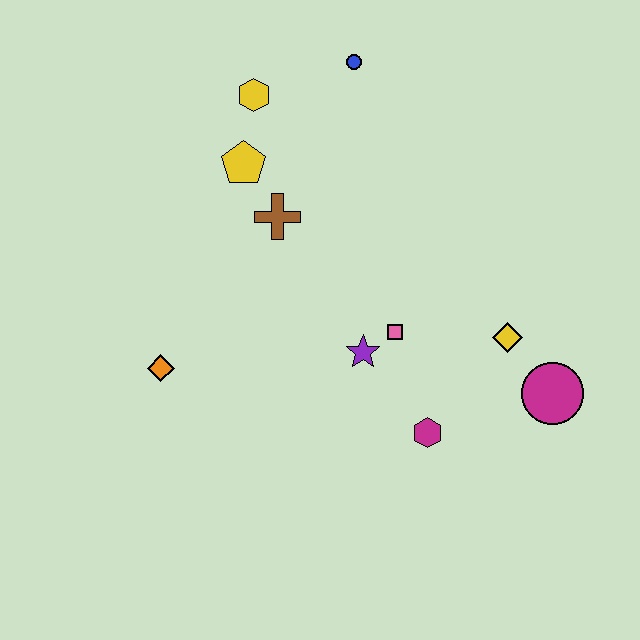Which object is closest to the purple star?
The pink square is closest to the purple star.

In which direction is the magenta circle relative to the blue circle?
The magenta circle is below the blue circle.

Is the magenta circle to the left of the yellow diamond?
No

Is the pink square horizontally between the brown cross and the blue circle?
No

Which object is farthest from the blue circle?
The magenta circle is farthest from the blue circle.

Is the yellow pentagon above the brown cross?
Yes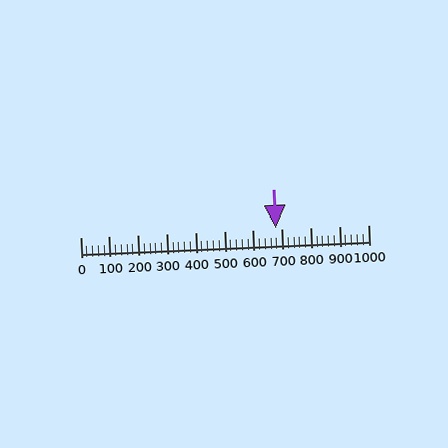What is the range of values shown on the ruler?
The ruler shows values from 0 to 1000.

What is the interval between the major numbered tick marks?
The major tick marks are spaced 100 units apart.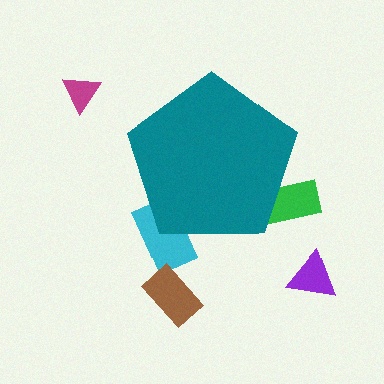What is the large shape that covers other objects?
A teal pentagon.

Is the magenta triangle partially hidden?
No, the magenta triangle is fully visible.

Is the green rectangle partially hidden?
Yes, the green rectangle is partially hidden behind the teal pentagon.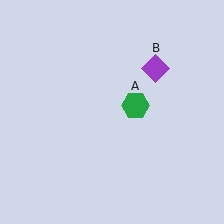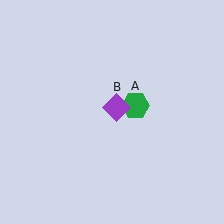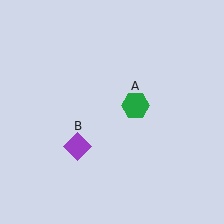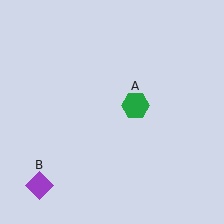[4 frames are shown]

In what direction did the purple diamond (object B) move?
The purple diamond (object B) moved down and to the left.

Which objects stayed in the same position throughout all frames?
Green hexagon (object A) remained stationary.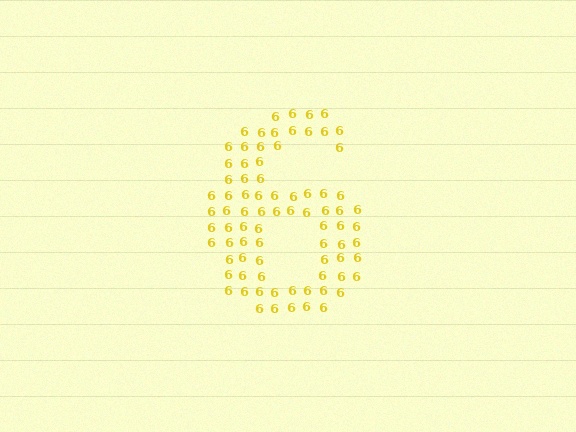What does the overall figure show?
The overall figure shows the digit 6.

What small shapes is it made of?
It is made of small digit 6's.